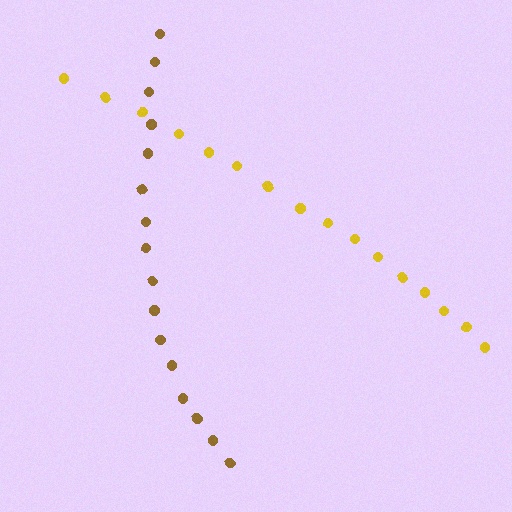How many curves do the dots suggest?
There are 2 distinct paths.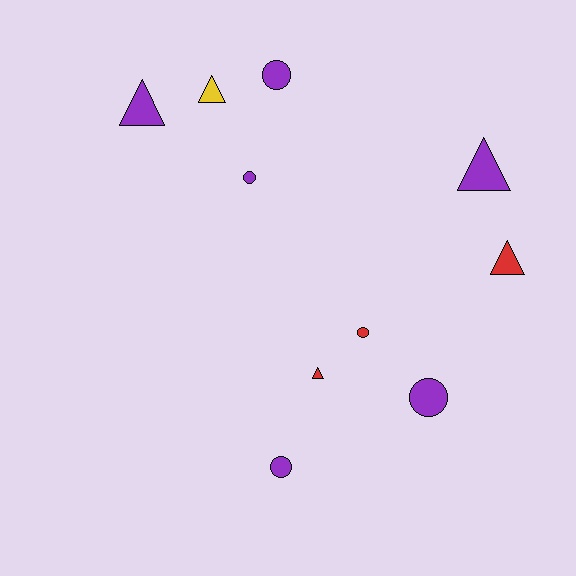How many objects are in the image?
There are 10 objects.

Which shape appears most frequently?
Circle, with 5 objects.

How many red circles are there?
There is 1 red circle.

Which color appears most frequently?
Purple, with 6 objects.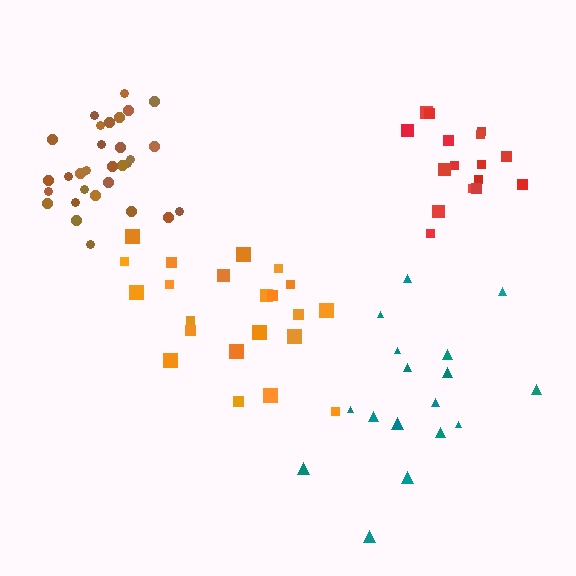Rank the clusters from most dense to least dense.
brown, red, orange, teal.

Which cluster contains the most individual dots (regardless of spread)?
Brown (30).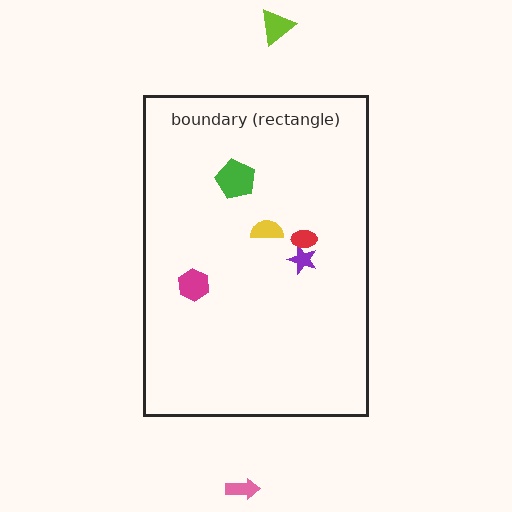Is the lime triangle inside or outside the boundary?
Outside.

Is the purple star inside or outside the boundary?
Inside.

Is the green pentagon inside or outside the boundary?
Inside.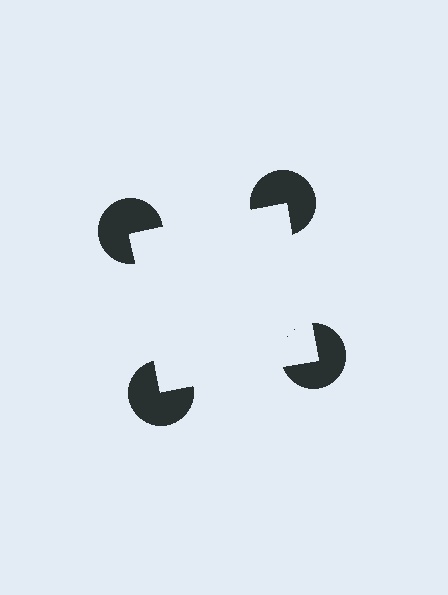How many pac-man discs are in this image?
There are 4 — one at each vertex of the illusory square.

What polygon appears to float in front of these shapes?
An illusory square — its edges are inferred from the aligned wedge cuts in the pac-man discs, not physically drawn.